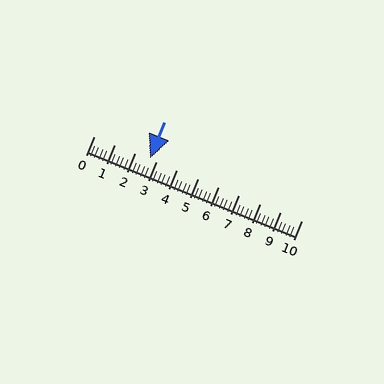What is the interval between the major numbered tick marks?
The major tick marks are spaced 1 units apart.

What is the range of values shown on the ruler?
The ruler shows values from 0 to 10.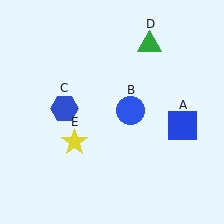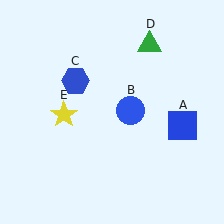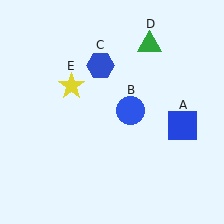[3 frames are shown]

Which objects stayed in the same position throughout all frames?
Blue square (object A) and blue circle (object B) and green triangle (object D) remained stationary.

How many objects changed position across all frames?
2 objects changed position: blue hexagon (object C), yellow star (object E).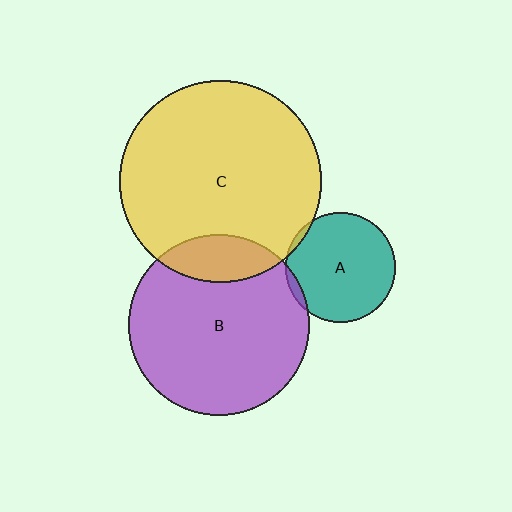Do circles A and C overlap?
Yes.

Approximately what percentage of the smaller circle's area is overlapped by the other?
Approximately 5%.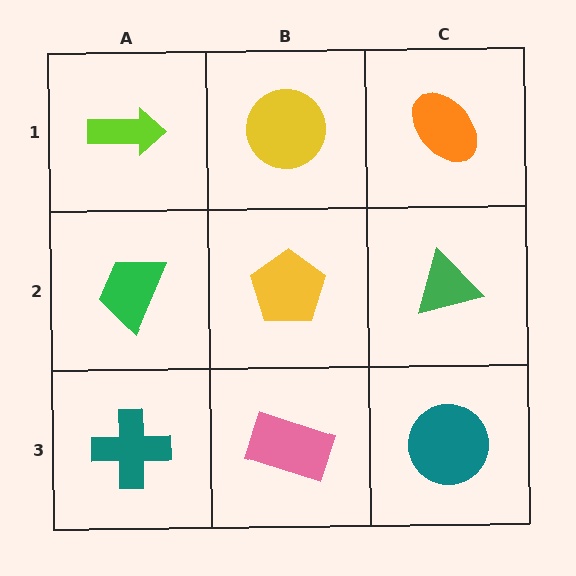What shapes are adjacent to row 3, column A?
A green trapezoid (row 2, column A), a pink rectangle (row 3, column B).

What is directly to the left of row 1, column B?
A lime arrow.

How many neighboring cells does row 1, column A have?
2.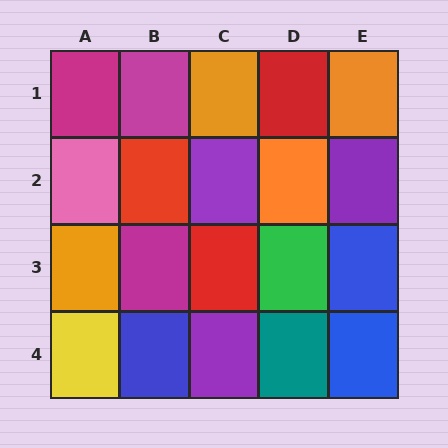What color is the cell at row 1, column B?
Magenta.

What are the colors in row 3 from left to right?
Orange, magenta, red, green, blue.